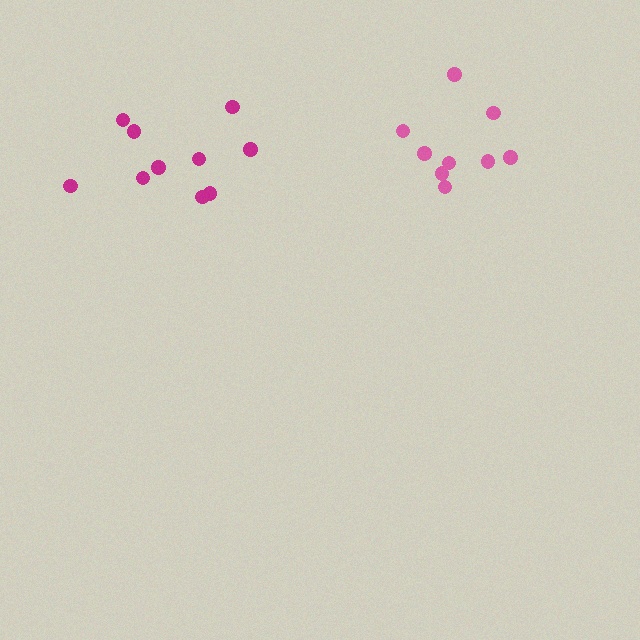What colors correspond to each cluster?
The clusters are colored: magenta, pink.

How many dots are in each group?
Group 1: 10 dots, Group 2: 9 dots (19 total).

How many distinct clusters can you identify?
There are 2 distinct clusters.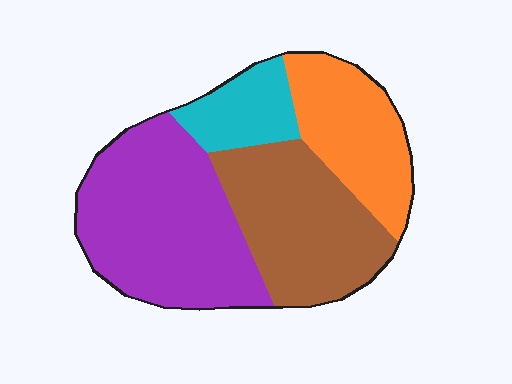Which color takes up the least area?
Cyan, at roughly 10%.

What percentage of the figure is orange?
Orange covers 21% of the figure.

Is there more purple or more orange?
Purple.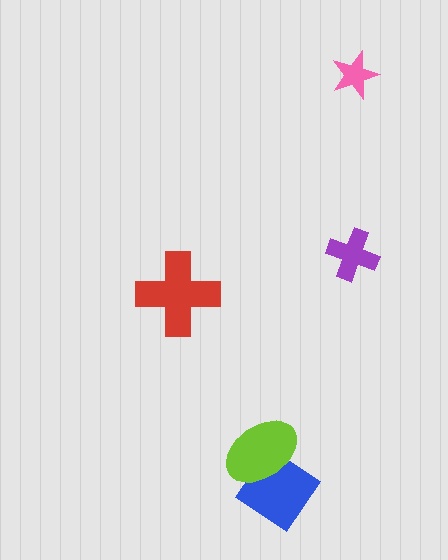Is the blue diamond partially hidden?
Yes, it is partially covered by another shape.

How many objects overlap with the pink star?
0 objects overlap with the pink star.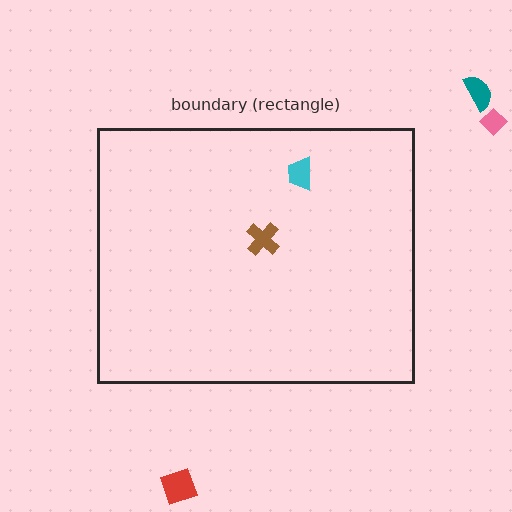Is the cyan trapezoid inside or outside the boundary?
Inside.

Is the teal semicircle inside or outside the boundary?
Outside.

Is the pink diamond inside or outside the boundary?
Outside.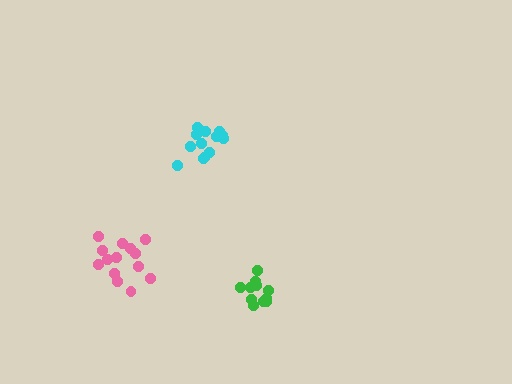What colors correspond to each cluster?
The clusters are colored: pink, green, cyan.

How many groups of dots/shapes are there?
There are 3 groups.